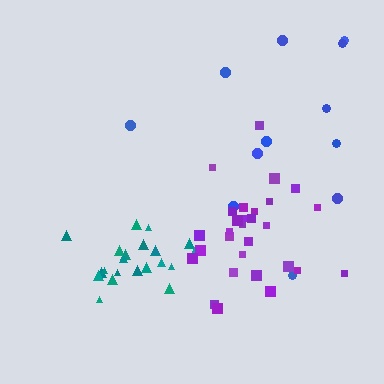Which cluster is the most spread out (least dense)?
Blue.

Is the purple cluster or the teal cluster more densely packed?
Teal.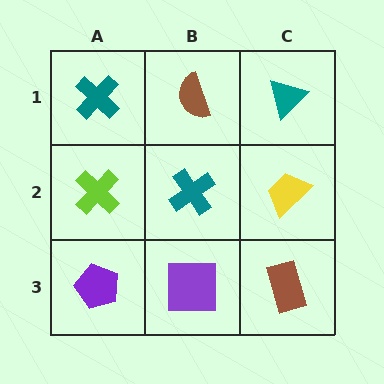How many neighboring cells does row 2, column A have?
3.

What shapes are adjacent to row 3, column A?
A lime cross (row 2, column A), a purple square (row 3, column B).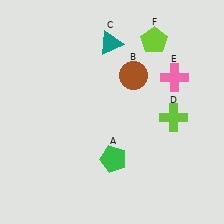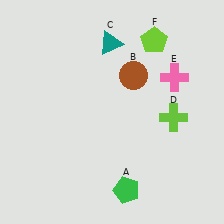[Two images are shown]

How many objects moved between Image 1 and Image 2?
1 object moved between the two images.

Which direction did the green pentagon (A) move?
The green pentagon (A) moved down.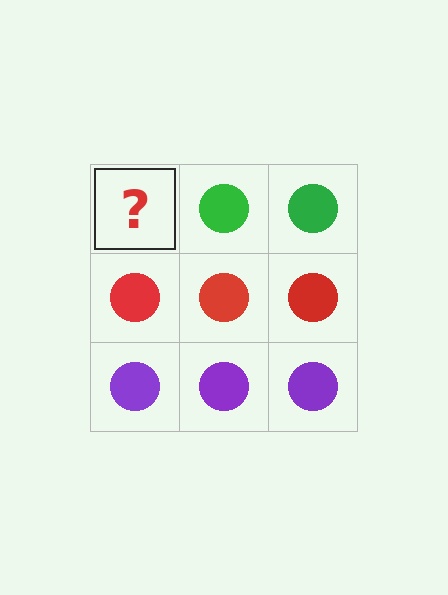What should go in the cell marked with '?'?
The missing cell should contain a green circle.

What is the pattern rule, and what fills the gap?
The rule is that each row has a consistent color. The gap should be filled with a green circle.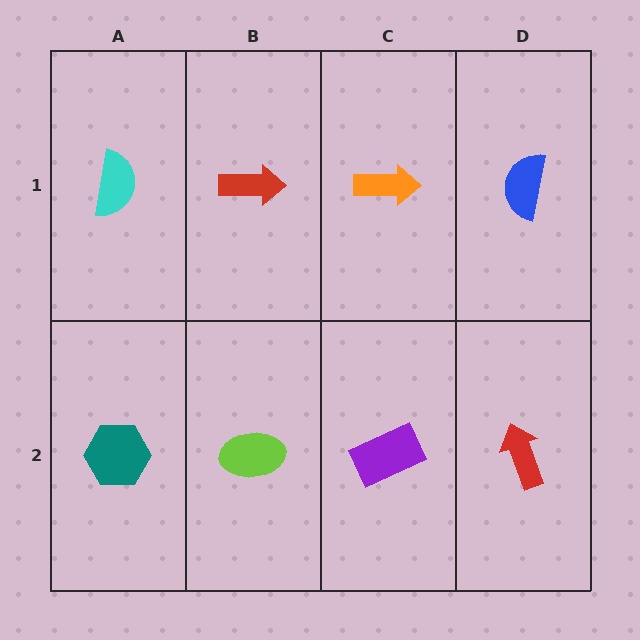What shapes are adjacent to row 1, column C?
A purple rectangle (row 2, column C), a red arrow (row 1, column B), a blue semicircle (row 1, column D).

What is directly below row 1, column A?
A teal hexagon.